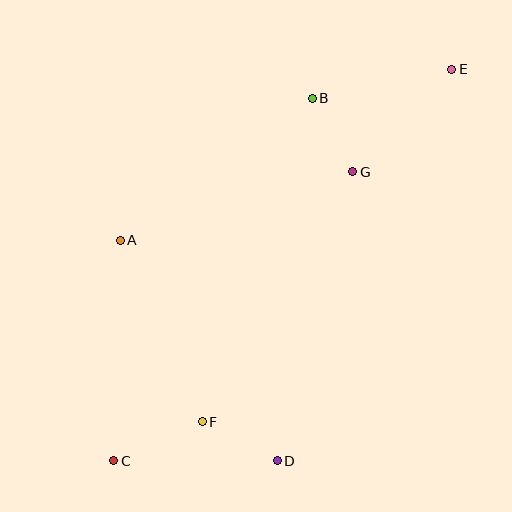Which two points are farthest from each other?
Points C and E are farthest from each other.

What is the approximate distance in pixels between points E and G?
The distance between E and G is approximately 142 pixels.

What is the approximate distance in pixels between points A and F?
The distance between A and F is approximately 199 pixels.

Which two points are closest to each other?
Points B and G are closest to each other.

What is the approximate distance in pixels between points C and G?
The distance between C and G is approximately 375 pixels.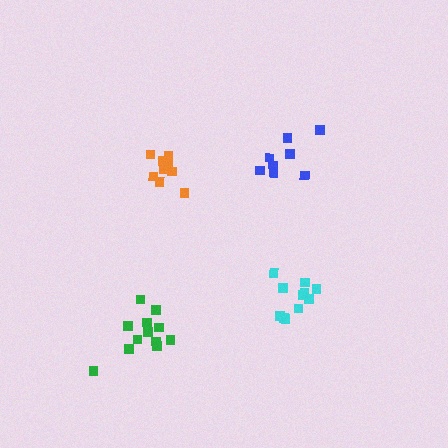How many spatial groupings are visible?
There are 4 spatial groupings.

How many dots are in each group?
Group 1: 12 dots, Group 2: 8 dots, Group 3: 11 dots, Group 4: 9 dots (40 total).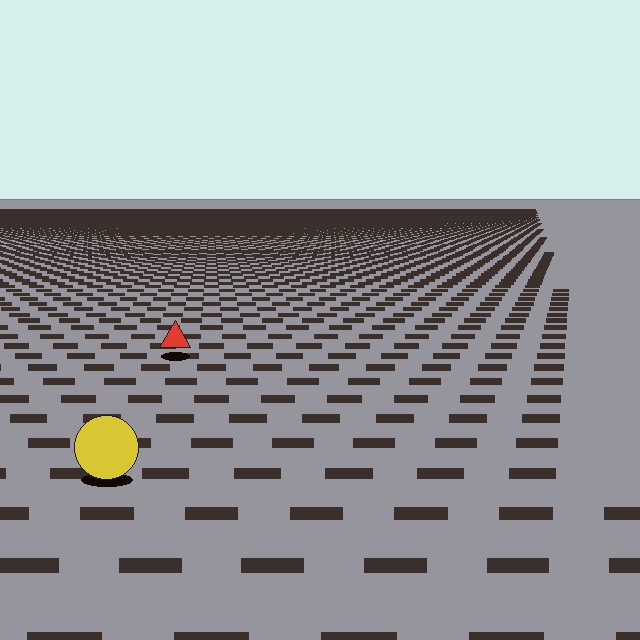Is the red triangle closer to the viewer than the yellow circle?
No. The yellow circle is closer — you can tell from the texture gradient: the ground texture is coarser near it.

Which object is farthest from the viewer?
The red triangle is farthest from the viewer. It appears smaller and the ground texture around it is denser.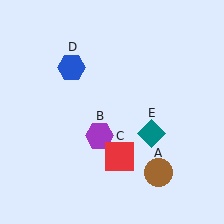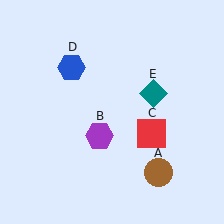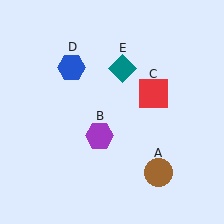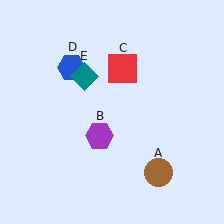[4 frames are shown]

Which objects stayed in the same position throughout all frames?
Brown circle (object A) and purple hexagon (object B) and blue hexagon (object D) remained stationary.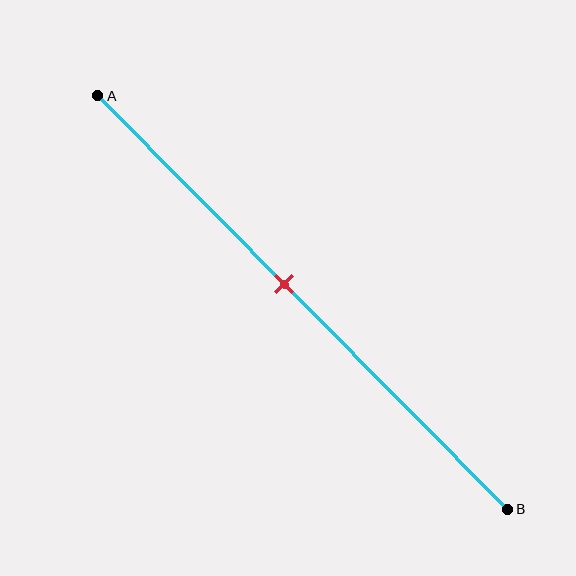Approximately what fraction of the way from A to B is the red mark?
The red mark is approximately 45% of the way from A to B.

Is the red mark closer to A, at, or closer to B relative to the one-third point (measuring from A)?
The red mark is closer to point B than the one-third point of segment AB.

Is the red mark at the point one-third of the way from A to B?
No, the mark is at about 45% from A, not at the 33% one-third point.